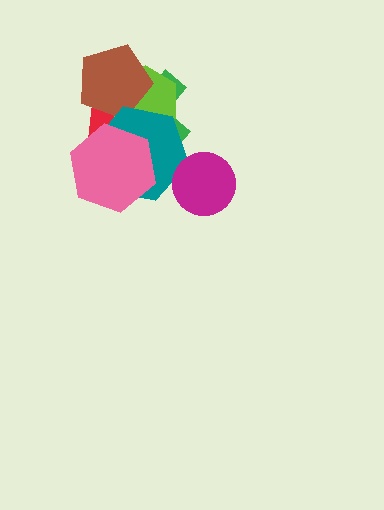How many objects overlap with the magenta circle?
1 object overlaps with the magenta circle.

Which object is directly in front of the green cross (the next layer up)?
The red triangle is directly in front of the green cross.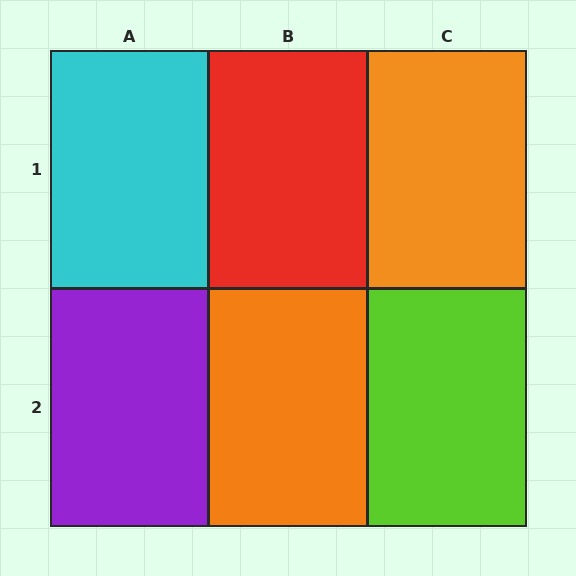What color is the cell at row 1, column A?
Cyan.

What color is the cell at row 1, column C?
Orange.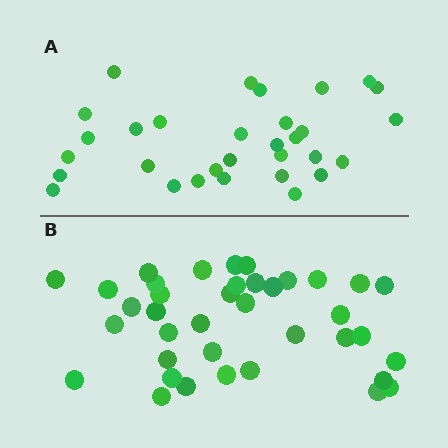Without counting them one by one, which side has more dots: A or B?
Region B (the bottom region) has more dots.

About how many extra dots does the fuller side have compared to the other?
Region B has roughly 8 or so more dots than region A.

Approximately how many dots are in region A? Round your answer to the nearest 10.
About 30 dots. (The exact count is 31, which rounds to 30.)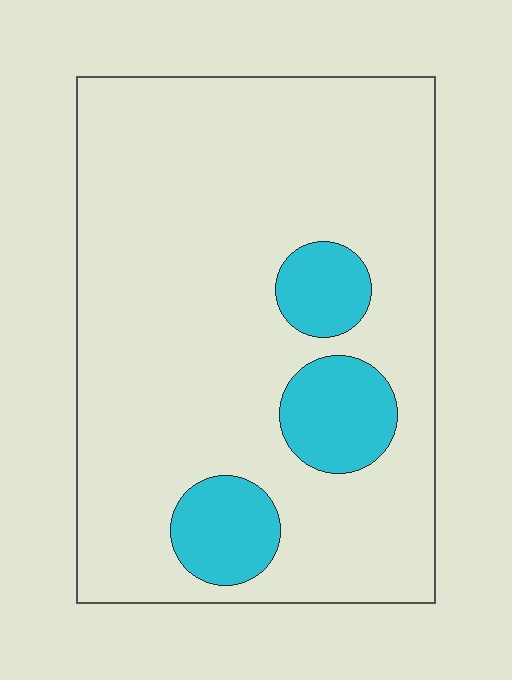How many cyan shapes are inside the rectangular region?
3.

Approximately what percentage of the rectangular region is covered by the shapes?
Approximately 15%.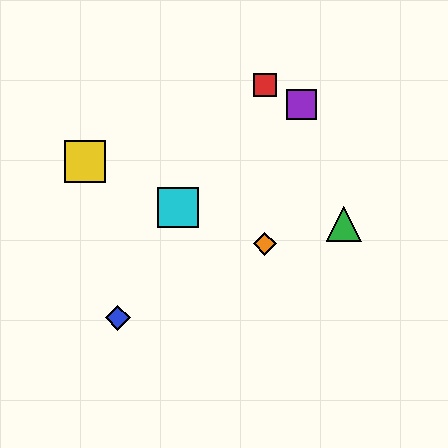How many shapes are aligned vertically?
2 shapes (the red square, the orange diamond) are aligned vertically.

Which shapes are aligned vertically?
The red square, the orange diamond are aligned vertically.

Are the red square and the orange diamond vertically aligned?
Yes, both are at x≈265.